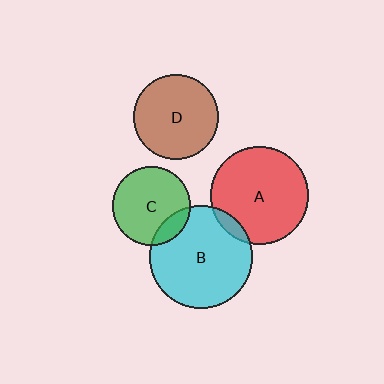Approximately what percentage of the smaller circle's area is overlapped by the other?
Approximately 15%.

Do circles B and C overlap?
Yes.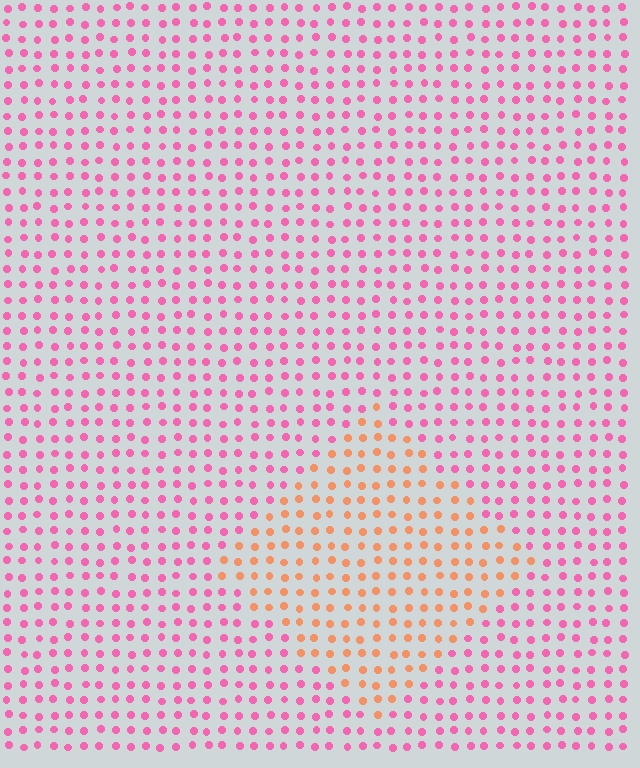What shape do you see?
I see a diamond.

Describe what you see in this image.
The image is filled with small pink elements in a uniform arrangement. A diamond-shaped region is visible where the elements are tinted to a slightly different hue, forming a subtle color boundary.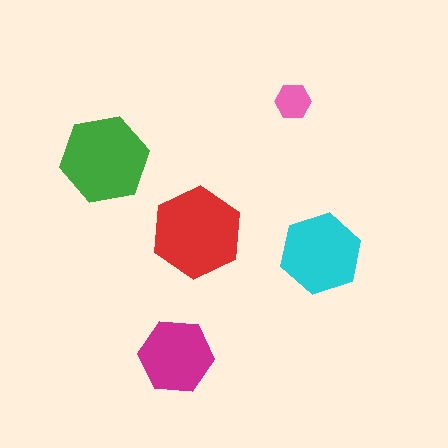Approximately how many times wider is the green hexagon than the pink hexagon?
About 2.5 times wider.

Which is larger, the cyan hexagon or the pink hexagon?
The cyan one.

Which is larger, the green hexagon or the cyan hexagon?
The green one.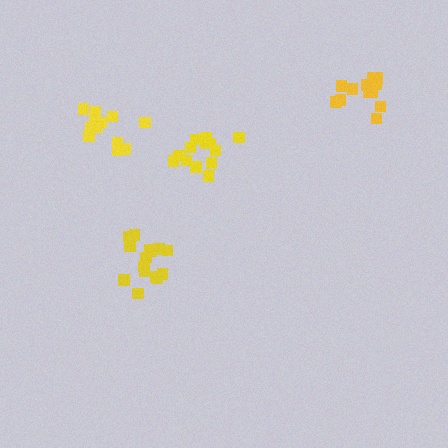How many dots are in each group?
Group 1: 13 dots, Group 2: 16 dots, Group 3: 12 dots, Group 4: 14 dots (55 total).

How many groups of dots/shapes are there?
There are 4 groups.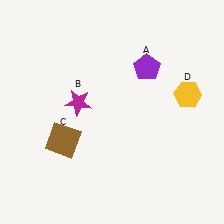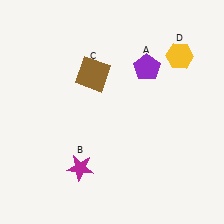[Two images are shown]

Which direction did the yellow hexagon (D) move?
The yellow hexagon (D) moved up.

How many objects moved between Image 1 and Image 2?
3 objects moved between the two images.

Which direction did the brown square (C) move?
The brown square (C) moved up.